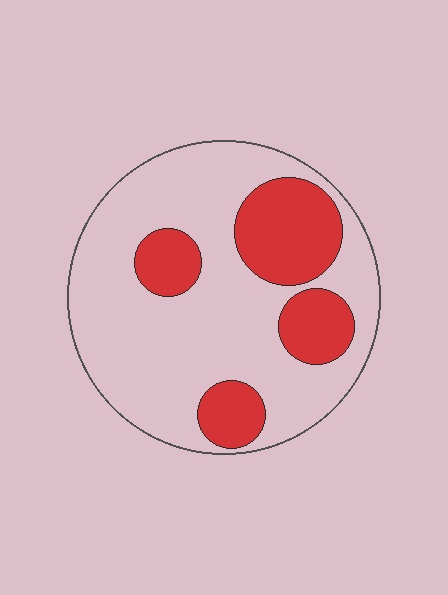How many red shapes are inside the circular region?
4.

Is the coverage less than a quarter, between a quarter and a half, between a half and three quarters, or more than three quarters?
Between a quarter and a half.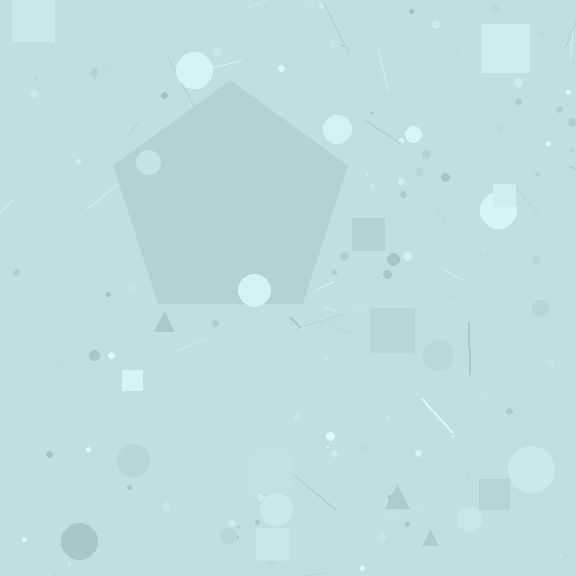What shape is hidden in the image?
A pentagon is hidden in the image.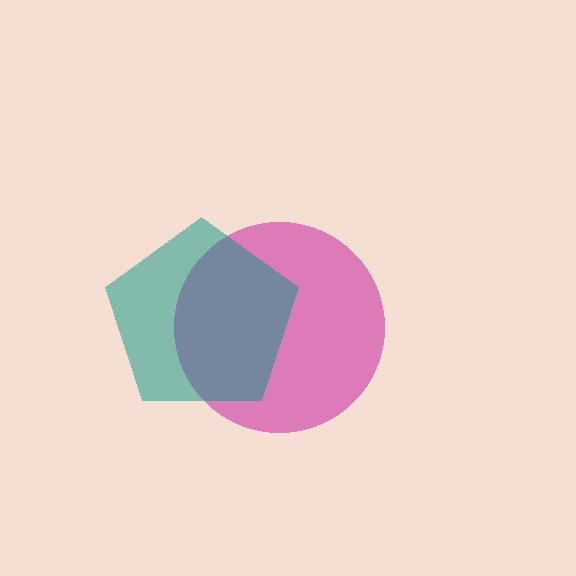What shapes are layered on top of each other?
The layered shapes are: a magenta circle, a teal pentagon.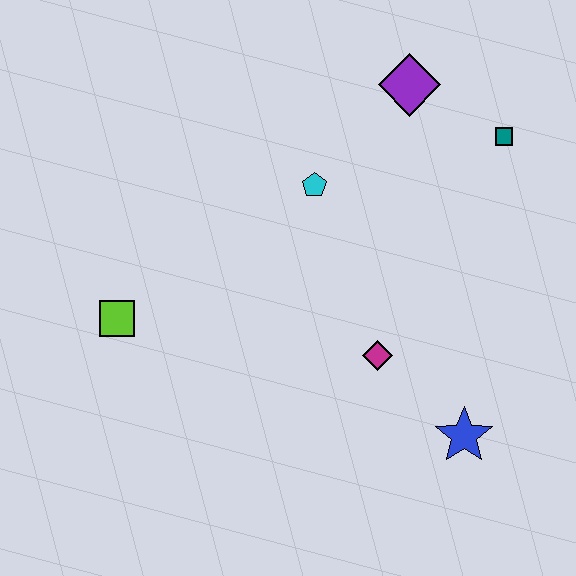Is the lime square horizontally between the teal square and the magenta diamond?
No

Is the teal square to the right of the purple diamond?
Yes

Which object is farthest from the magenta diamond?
The purple diamond is farthest from the magenta diamond.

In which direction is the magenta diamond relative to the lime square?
The magenta diamond is to the right of the lime square.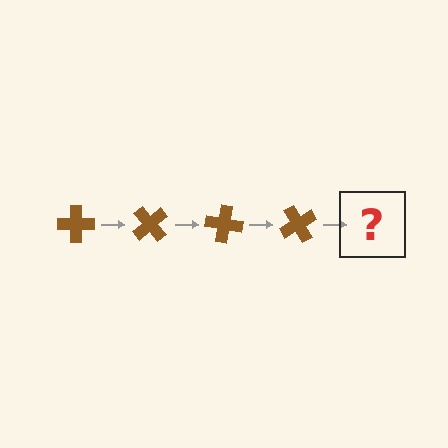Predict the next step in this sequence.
The next step is a brown cross rotated 200 degrees.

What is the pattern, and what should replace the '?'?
The pattern is that the cross rotates 50 degrees each step. The '?' should be a brown cross rotated 200 degrees.